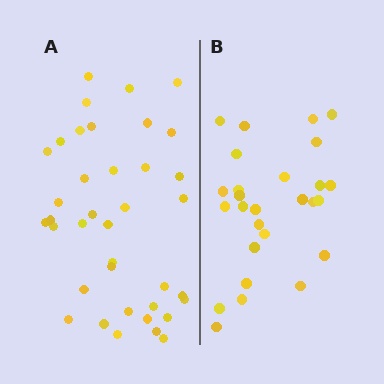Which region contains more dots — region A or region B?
Region A (the left region) has more dots.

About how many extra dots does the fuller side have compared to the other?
Region A has roughly 12 or so more dots than region B.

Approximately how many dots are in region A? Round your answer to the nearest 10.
About 40 dots. (The exact count is 38, which rounds to 40.)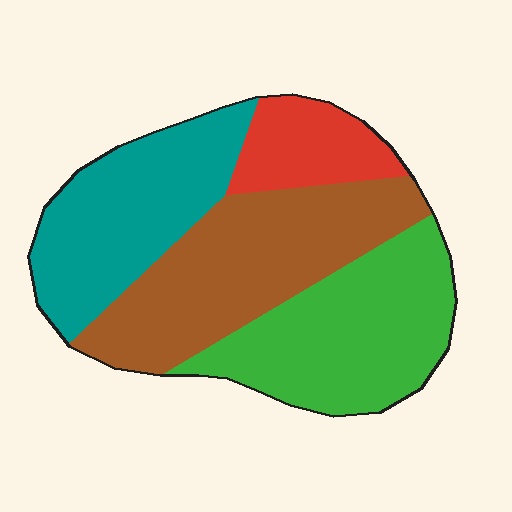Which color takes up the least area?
Red, at roughly 10%.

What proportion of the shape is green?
Green covers roughly 30% of the shape.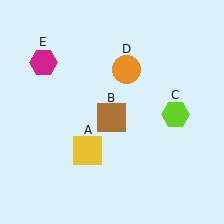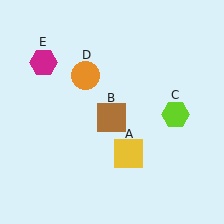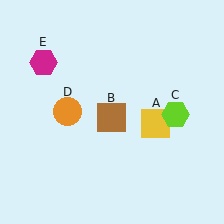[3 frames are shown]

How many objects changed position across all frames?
2 objects changed position: yellow square (object A), orange circle (object D).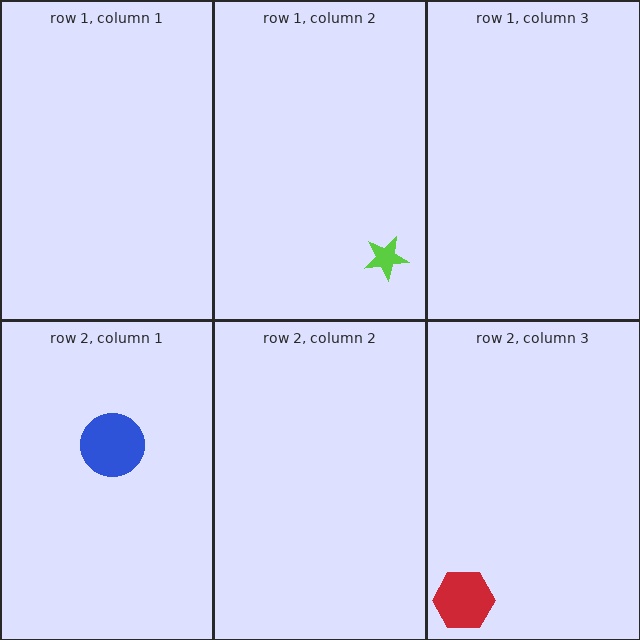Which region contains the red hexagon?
The row 2, column 3 region.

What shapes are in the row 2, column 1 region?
The blue circle.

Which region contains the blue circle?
The row 2, column 1 region.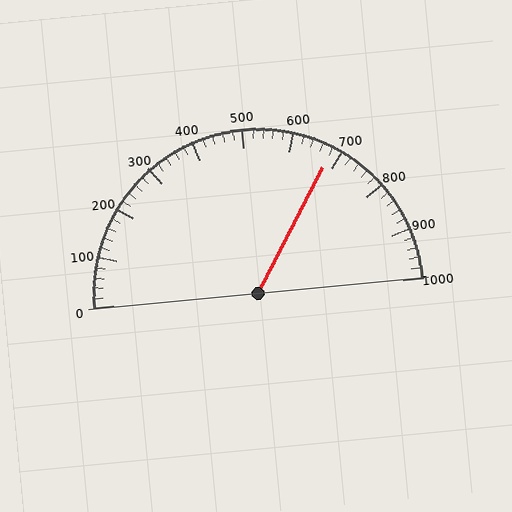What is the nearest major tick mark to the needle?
The nearest major tick mark is 700.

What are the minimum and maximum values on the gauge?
The gauge ranges from 0 to 1000.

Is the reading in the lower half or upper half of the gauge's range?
The reading is in the upper half of the range (0 to 1000).